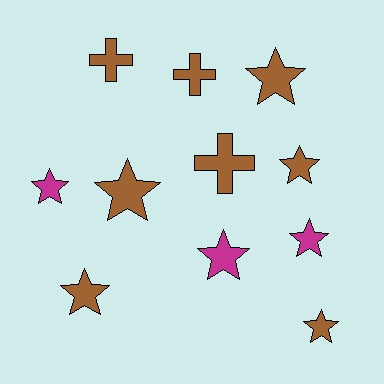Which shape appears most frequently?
Star, with 8 objects.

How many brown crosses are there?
There are 3 brown crosses.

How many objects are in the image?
There are 11 objects.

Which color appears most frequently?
Brown, with 8 objects.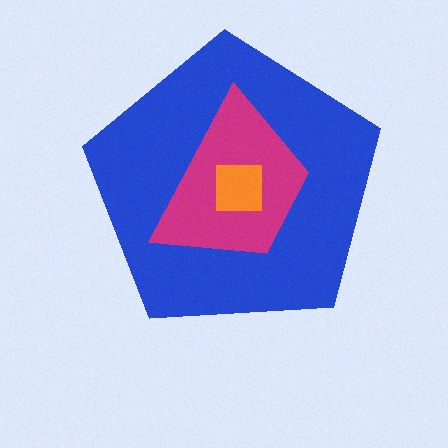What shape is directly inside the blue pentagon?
The magenta trapezoid.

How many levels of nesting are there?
3.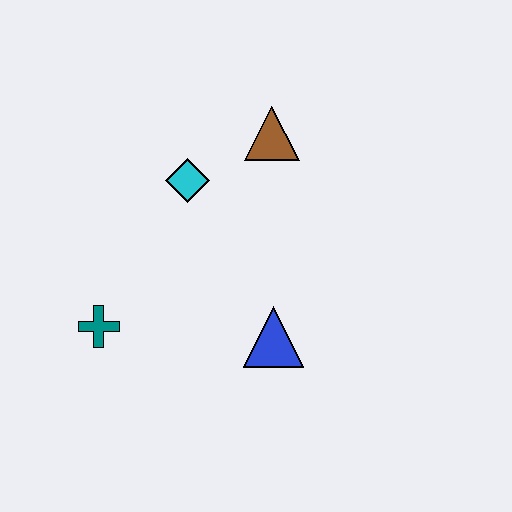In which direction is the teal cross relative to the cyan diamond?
The teal cross is below the cyan diamond.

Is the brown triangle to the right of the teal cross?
Yes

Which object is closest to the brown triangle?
The cyan diamond is closest to the brown triangle.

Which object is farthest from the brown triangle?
The teal cross is farthest from the brown triangle.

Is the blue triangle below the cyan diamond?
Yes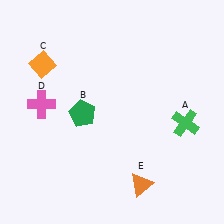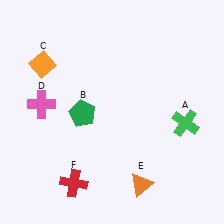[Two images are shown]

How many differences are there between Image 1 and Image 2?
There is 1 difference between the two images.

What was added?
A red cross (F) was added in Image 2.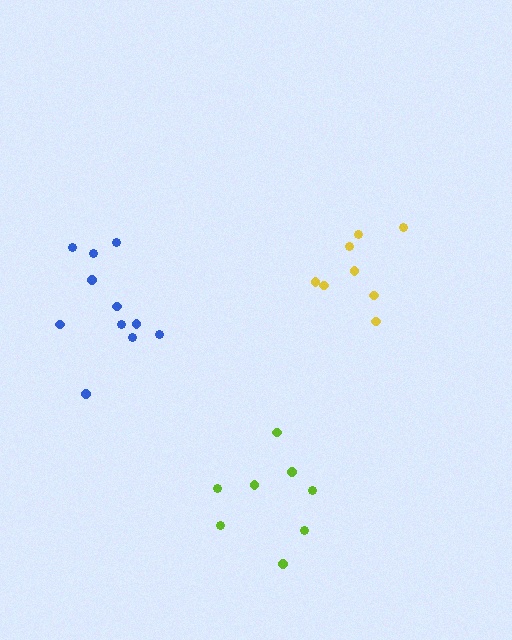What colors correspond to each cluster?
The clusters are colored: blue, lime, yellow.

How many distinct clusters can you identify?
There are 3 distinct clusters.